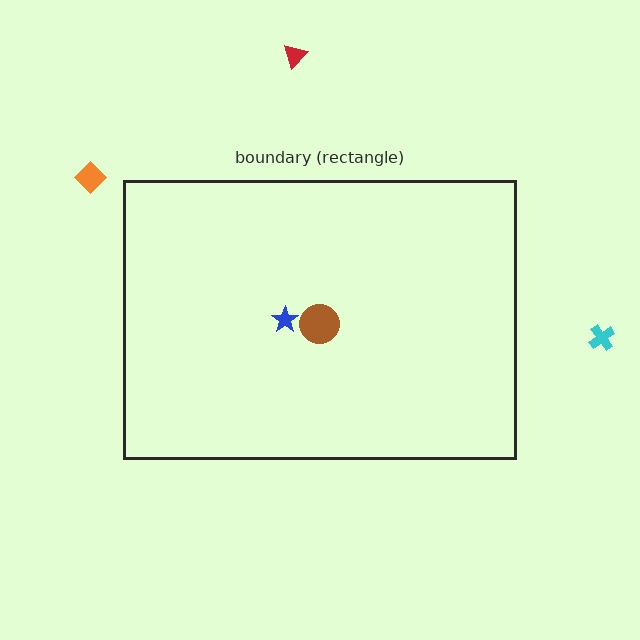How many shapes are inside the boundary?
2 inside, 3 outside.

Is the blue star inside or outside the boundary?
Inside.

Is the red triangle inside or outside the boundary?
Outside.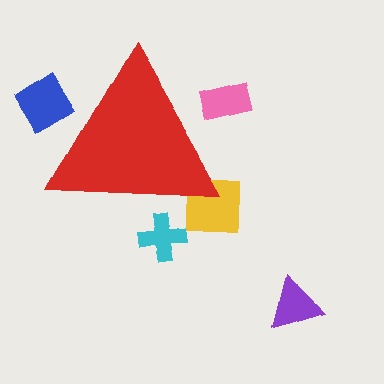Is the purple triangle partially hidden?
No, the purple triangle is fully visible.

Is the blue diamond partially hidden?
Yes, the blue diamond is partially hidden behind the red triangle.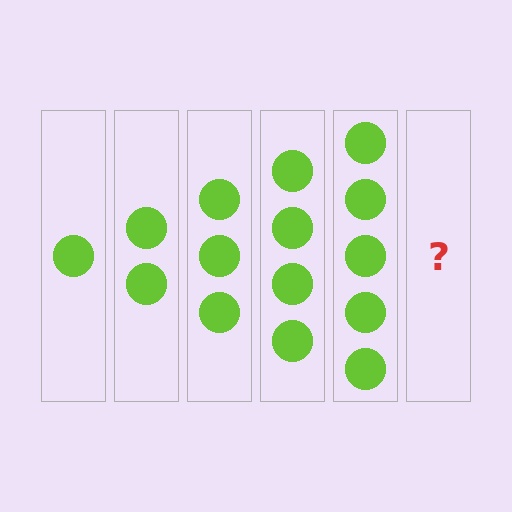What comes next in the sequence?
The next element should be 6 circles.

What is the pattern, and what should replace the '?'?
The pattern is that each step adds one more circle. The '?' should be 6 circles.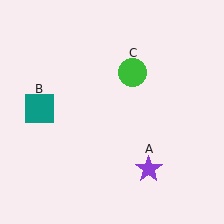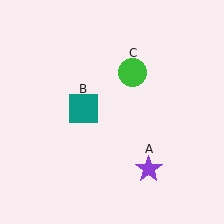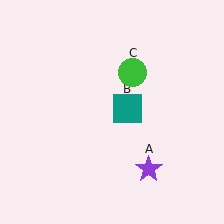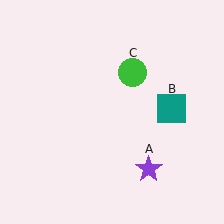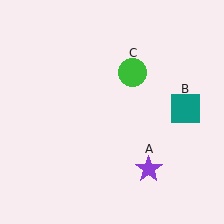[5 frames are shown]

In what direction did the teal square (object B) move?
The teal square (object B) moved right.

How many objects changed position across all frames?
1 object changed position: teal square (object B).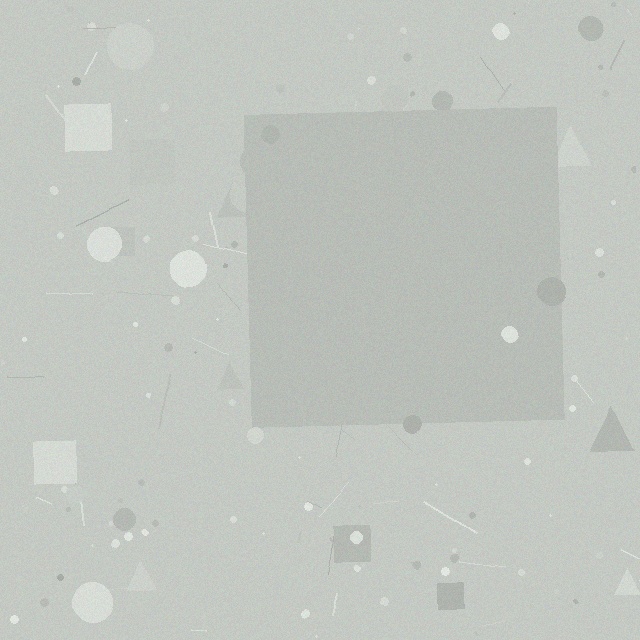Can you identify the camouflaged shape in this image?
The camouflaged shape is a square.